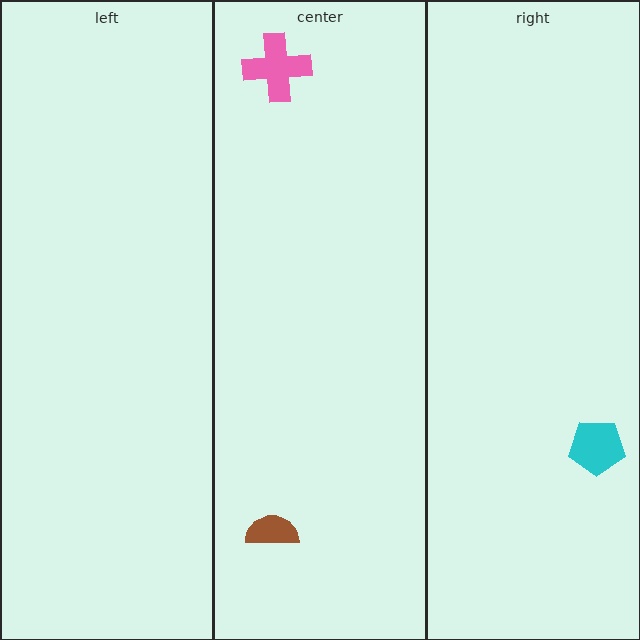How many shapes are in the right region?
1.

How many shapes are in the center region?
2.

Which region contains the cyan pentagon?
The right region.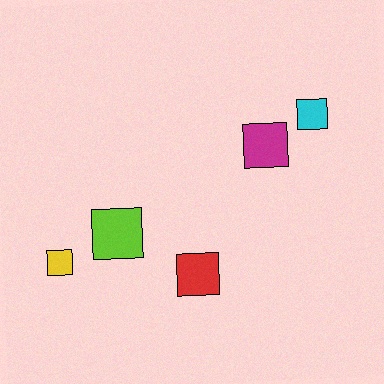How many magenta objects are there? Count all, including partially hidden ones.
There is 1 magenta object.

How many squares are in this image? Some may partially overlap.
There are 5 squares.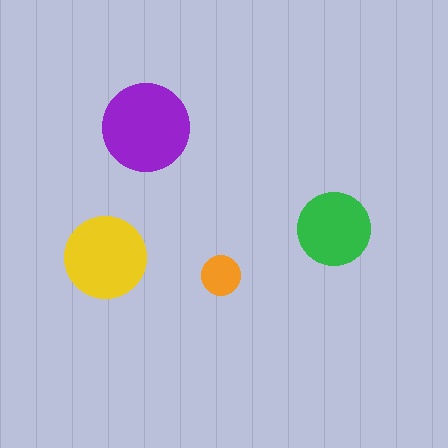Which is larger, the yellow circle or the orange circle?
The yellow one.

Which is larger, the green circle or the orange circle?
The green one.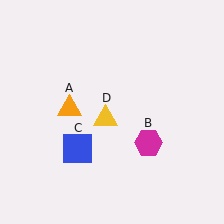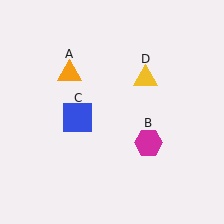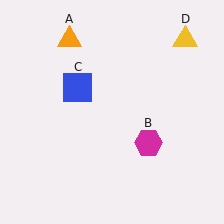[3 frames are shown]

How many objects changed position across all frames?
3 objects changed position: orange triangle (object A), blue square (object C), yellow triangle (object D).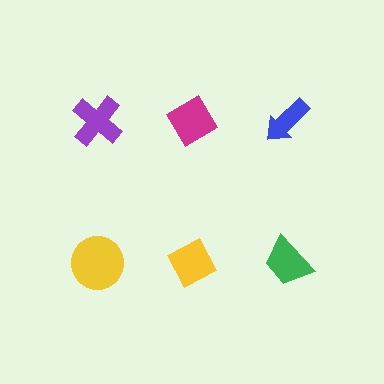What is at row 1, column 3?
A blue arrow.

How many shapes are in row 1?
3 shapes.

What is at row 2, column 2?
A yellow diamond.